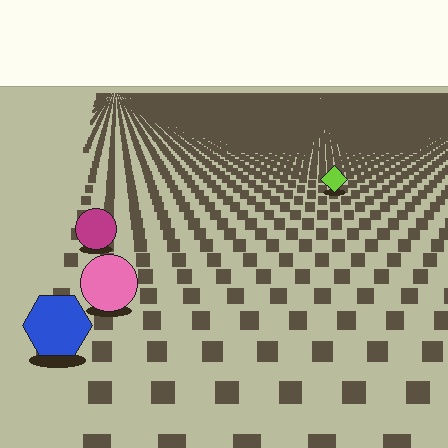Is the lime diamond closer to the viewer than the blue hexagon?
No. The blue hexagon is closer — you can tell from the texture gradient: the ground texture is coarser near it.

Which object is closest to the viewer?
The blue hexagon is closest. The texture marks near it are larger and more spread out.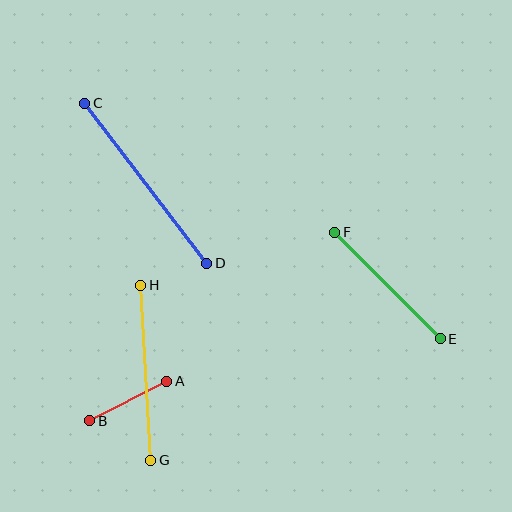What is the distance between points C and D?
The distance is approximately 201 pixels.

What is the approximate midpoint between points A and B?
The midpoint is at approximately (128, 401) pixels.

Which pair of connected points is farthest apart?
Points C and D are farthest apart.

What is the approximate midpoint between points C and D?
The midpoint is at approximately (146, 183) pixels.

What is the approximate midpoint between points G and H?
The midpoint is at approximately (146, 373) pixels.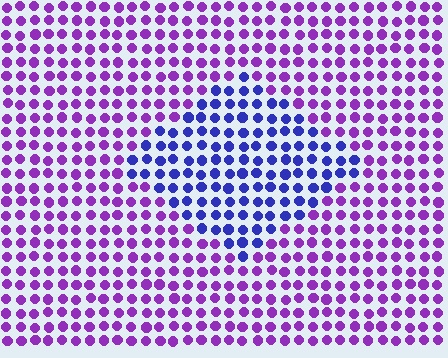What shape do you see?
I see a diamond.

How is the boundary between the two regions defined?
The boundary is defined purely by a slight shift in hue (about 45 degrees). Spacing, size, and orientation are identical on both sides.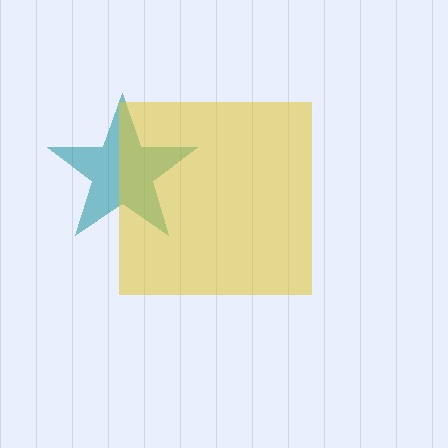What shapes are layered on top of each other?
The layered shapes are: a teal star, a yellow square.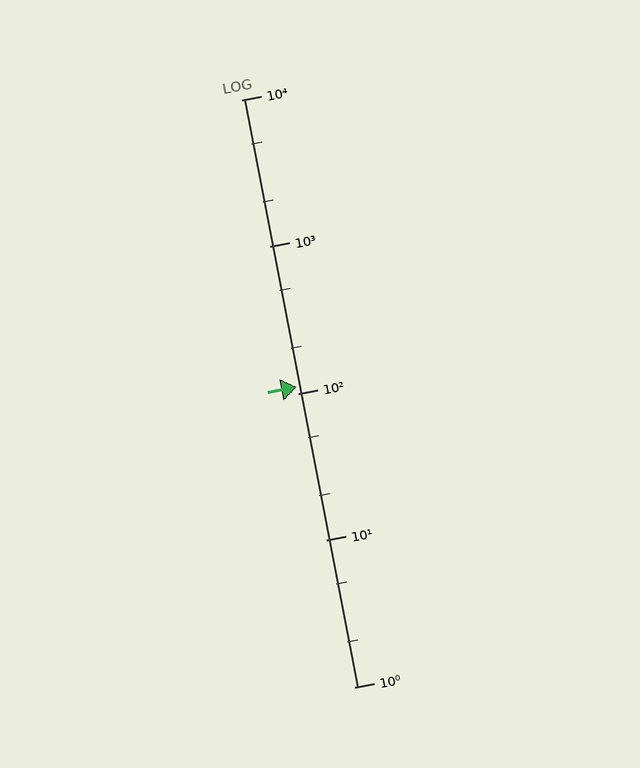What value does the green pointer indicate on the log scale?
The pointer indicates approximately 110.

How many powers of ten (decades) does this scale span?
The scale spans 4 decades, from 1 to 10000.